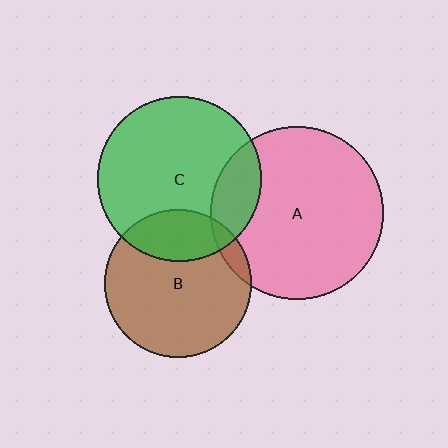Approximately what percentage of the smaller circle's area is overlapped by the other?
Approximately 5%.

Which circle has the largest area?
Circle A (pink).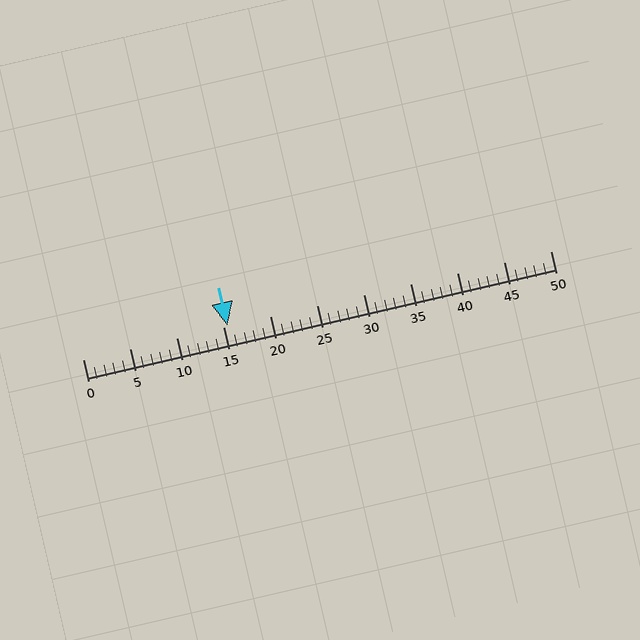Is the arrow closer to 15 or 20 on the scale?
The arrow is closer to 15.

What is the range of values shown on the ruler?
The ruler shows values from 0 to 50.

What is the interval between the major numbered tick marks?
The major tick marks are spaced 5 units apart.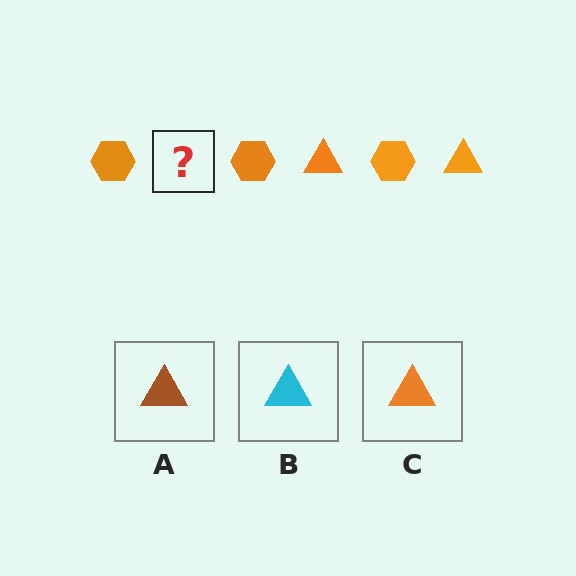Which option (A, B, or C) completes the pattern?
C.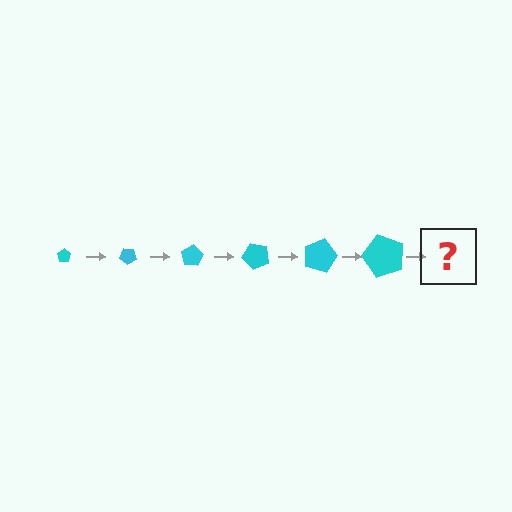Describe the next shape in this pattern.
It should be a pentagon, larger than the previous one and rotated 240 degrees from the start.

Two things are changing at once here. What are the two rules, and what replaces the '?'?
The two rules are that the pentagon grows larger each step and it rotates 40 degrees each step. The '?' should be a pentagon, larger than the previous one and rotated 240 degrees from the start.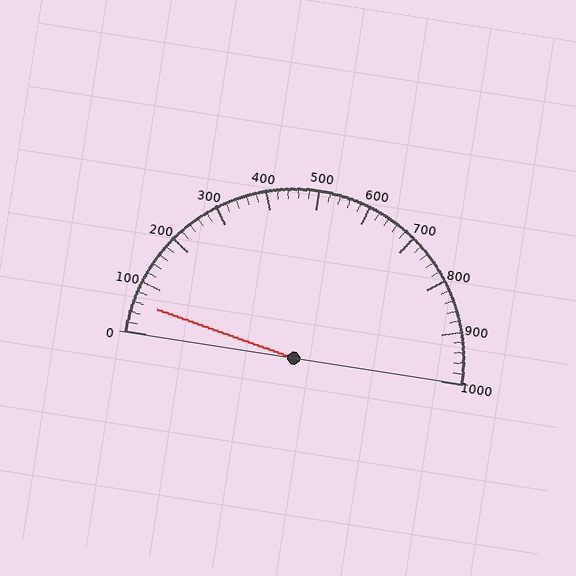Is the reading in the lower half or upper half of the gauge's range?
The reading is in the lower half of the range (0 to 1000).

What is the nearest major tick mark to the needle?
The nearest major tick mark is 100.